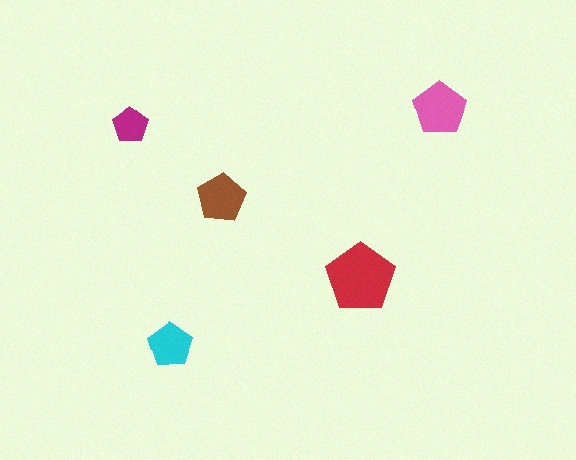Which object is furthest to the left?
The magenta pentagon is leftmost.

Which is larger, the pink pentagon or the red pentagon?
The red one.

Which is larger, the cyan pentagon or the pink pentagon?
The pink one.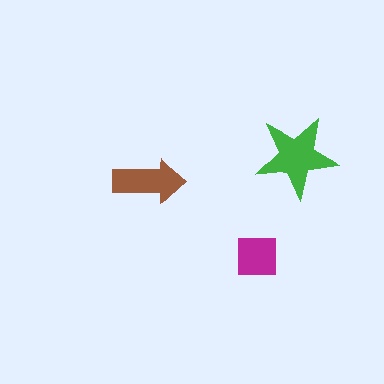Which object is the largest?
The green star.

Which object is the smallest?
The magenta square.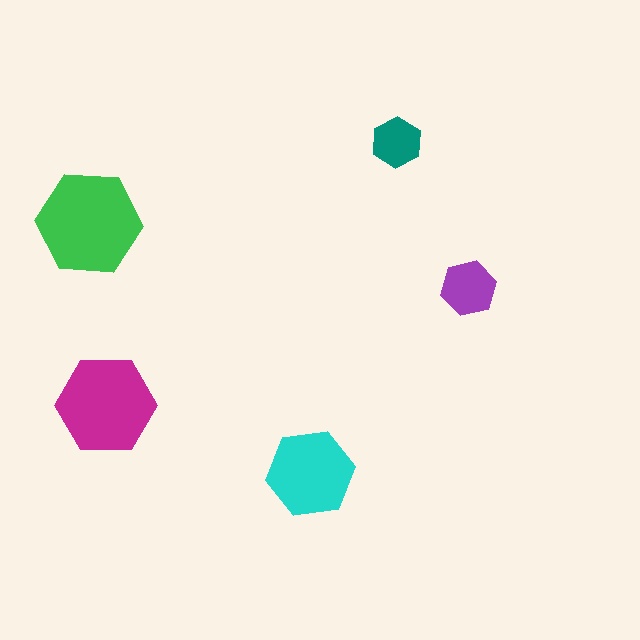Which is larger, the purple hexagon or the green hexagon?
The green one.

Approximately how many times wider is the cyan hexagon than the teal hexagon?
About 1.5 times wider.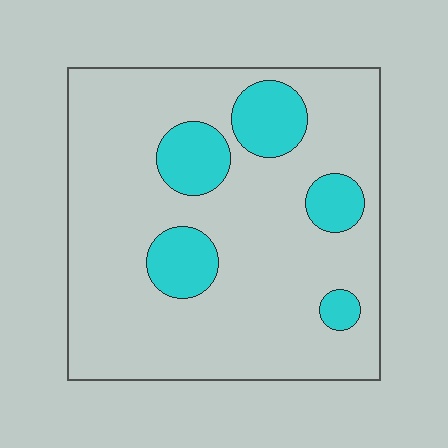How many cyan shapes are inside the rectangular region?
5.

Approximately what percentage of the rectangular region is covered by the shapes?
Approximately 20%.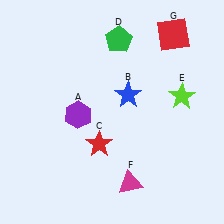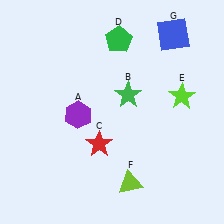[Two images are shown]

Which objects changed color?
B changed from blue to green. F changed from magenta to lime. G changed from red to blue.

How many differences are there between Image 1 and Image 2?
There are 3 differences between the two images.